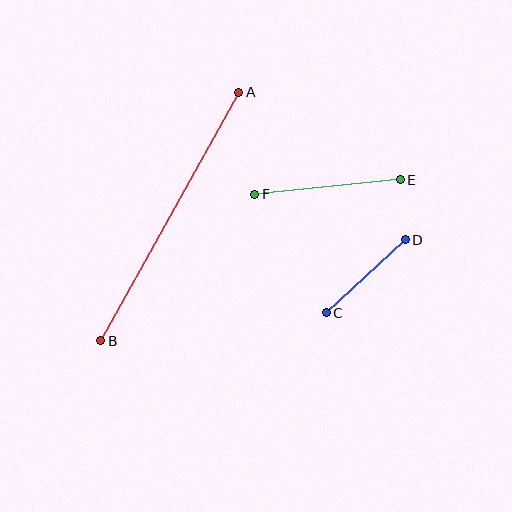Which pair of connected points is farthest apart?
Points A and B are farthest apart.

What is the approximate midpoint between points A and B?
The midpoint is at approximately (170, 217) pixels.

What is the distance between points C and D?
The distance is approximately 108 pixels.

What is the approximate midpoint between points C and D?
The midpoint is at approximately (366, 276) pixels.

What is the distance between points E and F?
The distance is approximately 146 pixels.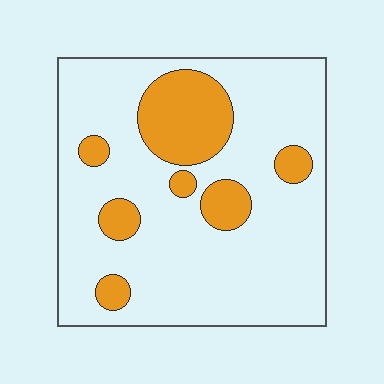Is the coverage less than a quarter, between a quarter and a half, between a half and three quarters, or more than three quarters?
Less than a quarter.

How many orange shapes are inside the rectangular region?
7.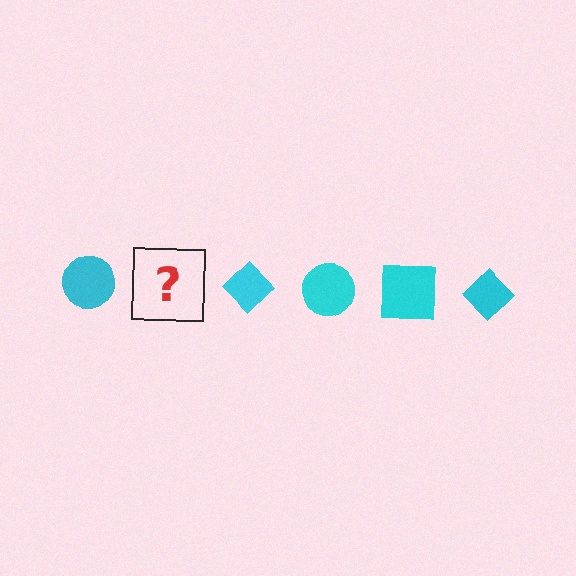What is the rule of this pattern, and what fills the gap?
The rule is that the pattern cycles through circle, square, diamond shapes in cyan. The gap should be filled with a cyan square.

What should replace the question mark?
The question mark should be replaced with a cyan square.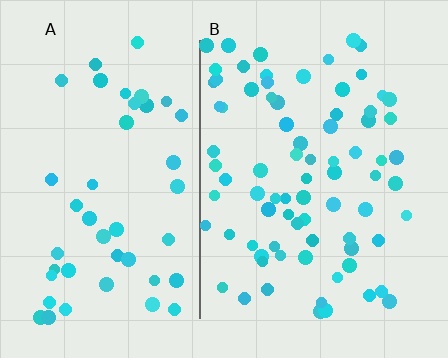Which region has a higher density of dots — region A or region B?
B (the right).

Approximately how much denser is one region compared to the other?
Approximately 1.7× — region B over region A.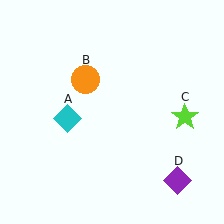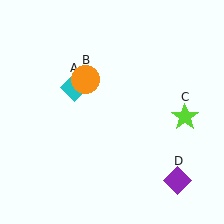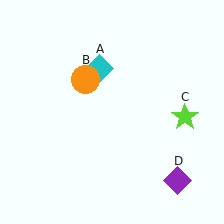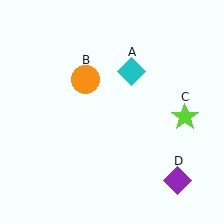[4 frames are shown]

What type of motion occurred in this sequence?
The cyan diamond (object A) rotated clockwise around the center of the scene.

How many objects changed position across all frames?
1 object changed position: cyan diamond (object A).